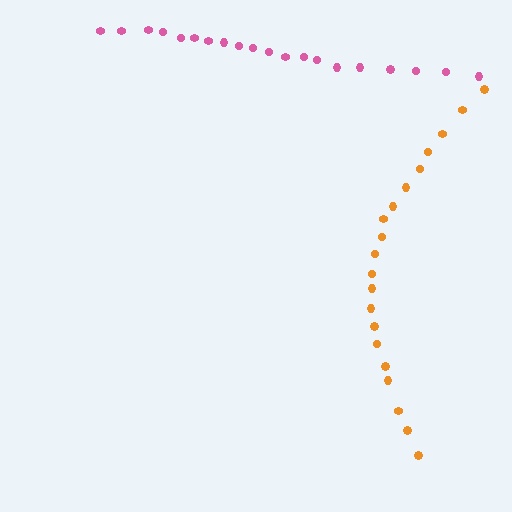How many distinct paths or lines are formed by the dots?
There are 2 distinct paths.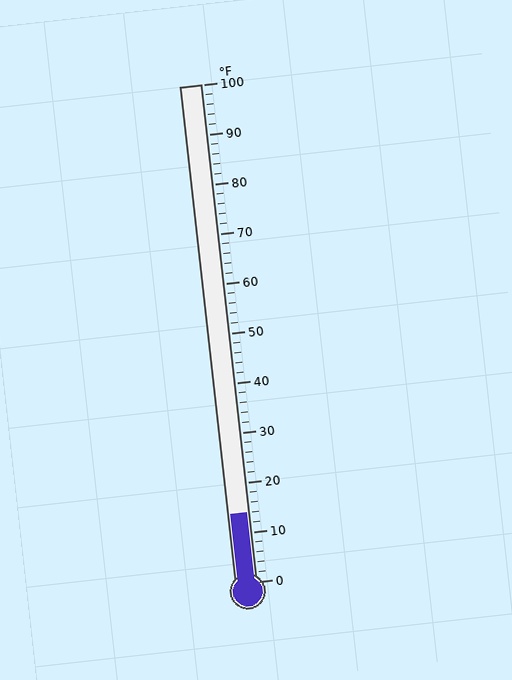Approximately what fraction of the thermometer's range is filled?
The thermometer is filled to approximately 15% of its range.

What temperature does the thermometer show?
The thermometer shows approximately 14°F.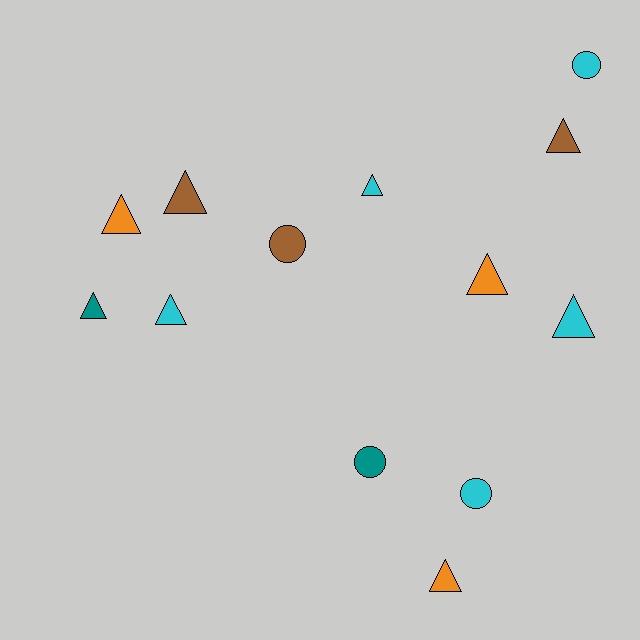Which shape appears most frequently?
Triangle, with 9 objects.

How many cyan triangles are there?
There are 3 cyan triangles.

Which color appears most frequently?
Cyan, with 5 objects.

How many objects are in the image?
There are 13 objects.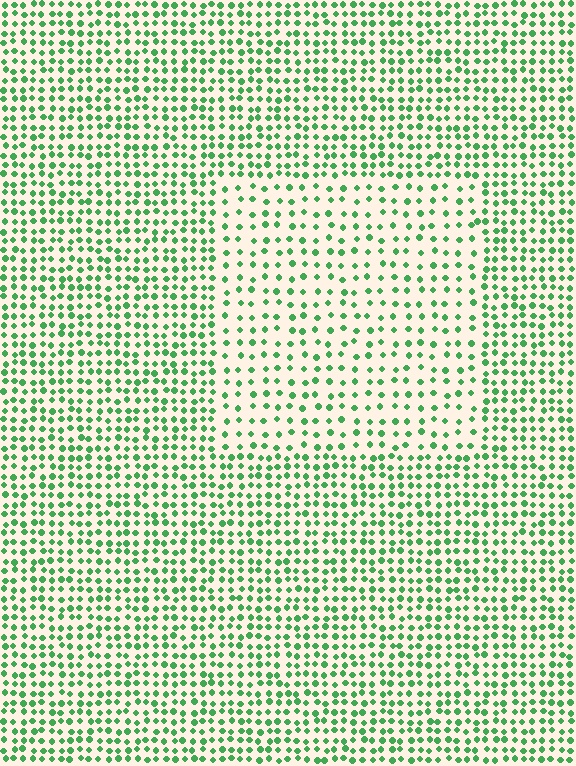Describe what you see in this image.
The image contains small green elements arranged at two different densities. A rectangle-shaped region is visible where the elements are less densely packed than the surrounding area.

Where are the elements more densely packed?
The elements are more densely packed outside the rectangle boundary.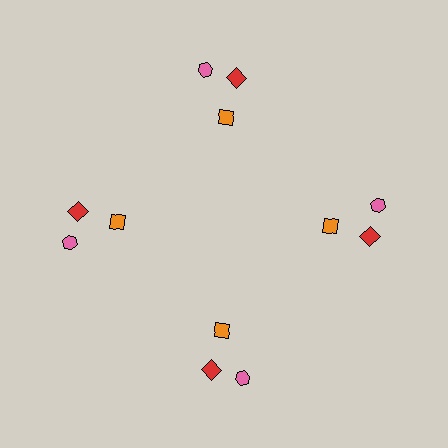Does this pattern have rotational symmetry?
Yes, this pattern has 4-fold rotational symmetry. It looks the same after rotating 90 degrees around the center.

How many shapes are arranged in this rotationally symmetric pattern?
There are 12 shapes, arranged in 4 groups of 3.